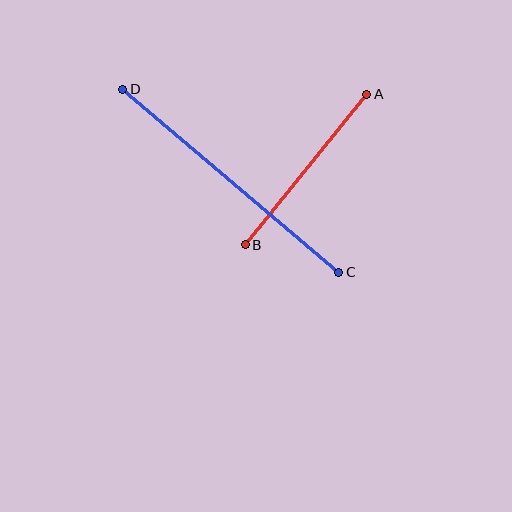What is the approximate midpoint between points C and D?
The midpoint is at approximately (231, 181) pixels.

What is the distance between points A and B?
The distance is approximately 193 pixels.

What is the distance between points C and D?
The distance is approximately 283 pixels.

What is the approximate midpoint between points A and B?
The midpoint is at approximately (306, 170) pixels.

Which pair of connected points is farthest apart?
Points C and D are farthest apart.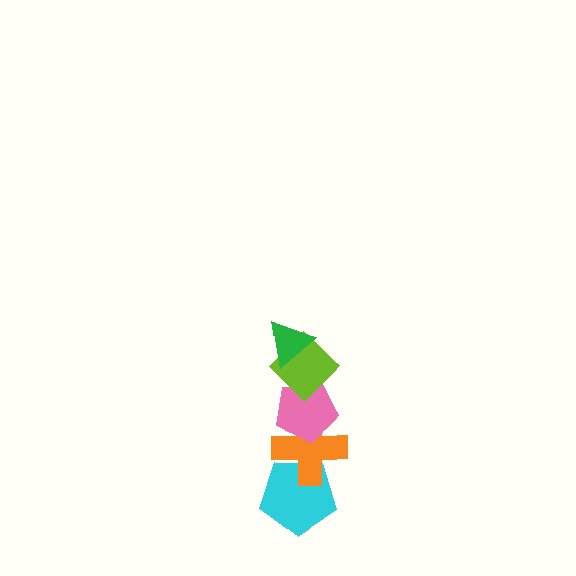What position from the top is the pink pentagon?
The pink pentagon is 3rd from the top.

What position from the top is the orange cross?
The orange cross is 4th from the top.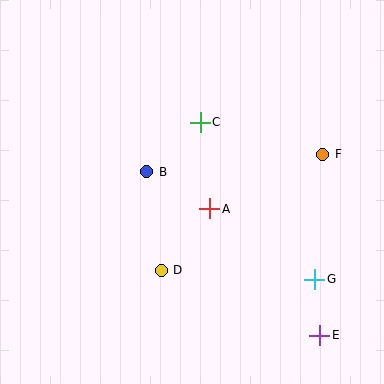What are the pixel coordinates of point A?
Point A is at (210, 209).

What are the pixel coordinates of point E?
Point E is at (320, 335).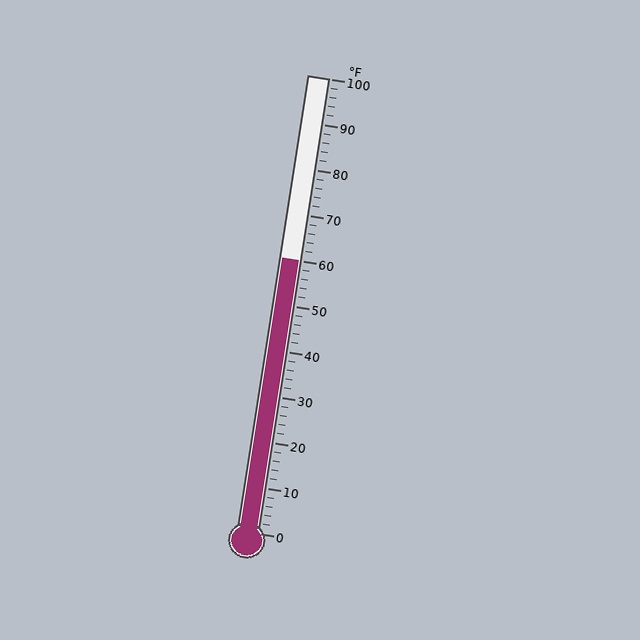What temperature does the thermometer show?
The thermometer shows approximately 60°F.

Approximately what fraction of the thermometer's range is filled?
The thermometer is filled to approximately 60% of its range.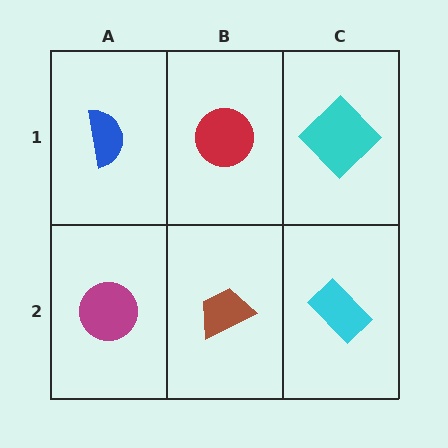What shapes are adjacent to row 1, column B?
A brown trapezoid (row 2, column B), a blue semicircle (row 1, column A), a cyan diamond (row 1, column C).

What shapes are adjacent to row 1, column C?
A cyan rectangle (row 2, column C), a red circle (row 1, column B).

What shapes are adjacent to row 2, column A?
A blue semicircle (row 1, column A), a brown trapezoid (row 2, column B).